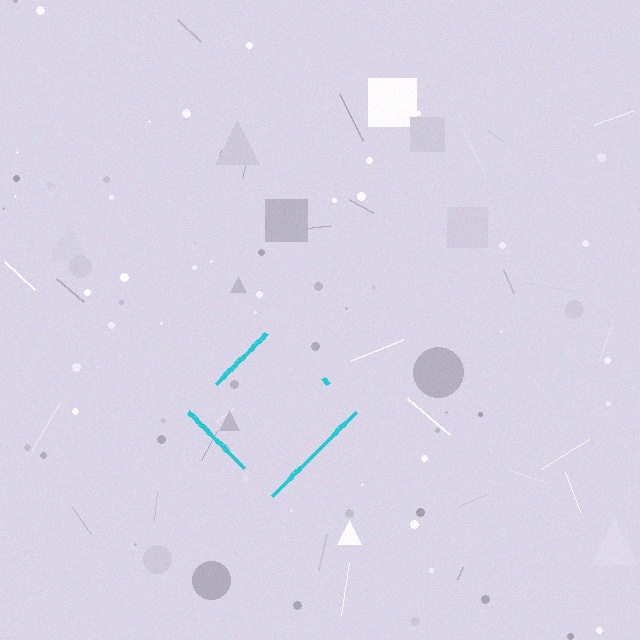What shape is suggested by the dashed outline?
The dashed outline suggests a diamond.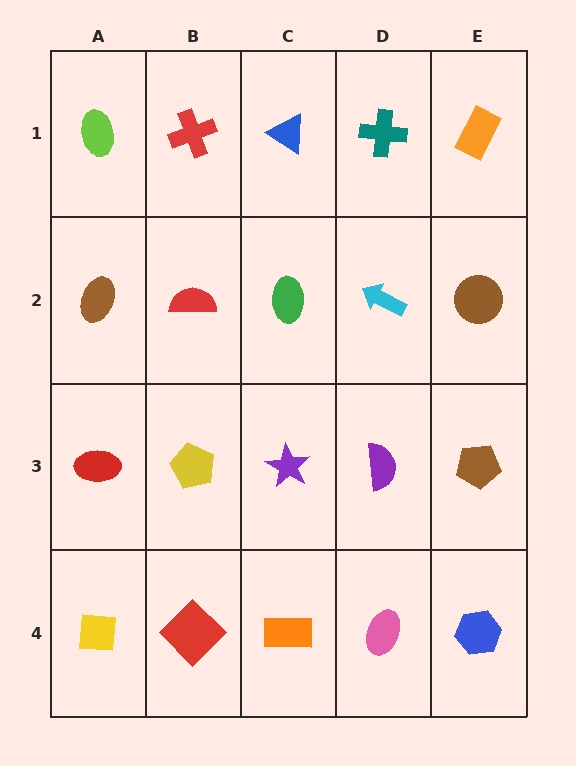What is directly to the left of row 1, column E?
A teal cross.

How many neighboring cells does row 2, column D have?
4.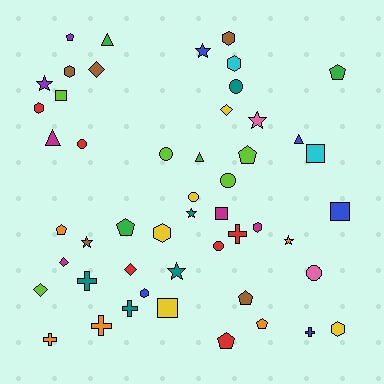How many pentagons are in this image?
There are 8 pentagons.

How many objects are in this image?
There are 50 objects.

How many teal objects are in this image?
There are 5 teal objects.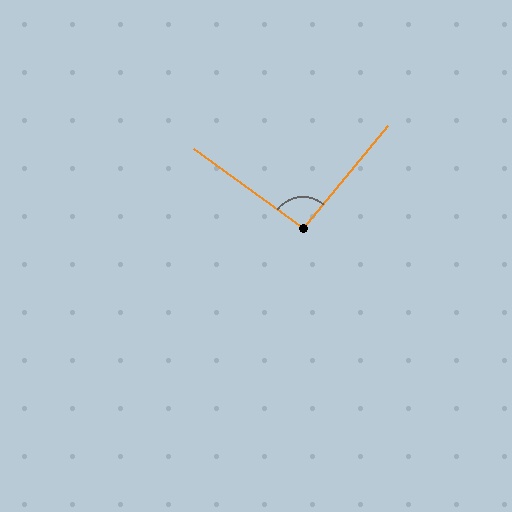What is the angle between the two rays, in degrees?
Approximately 93 degrees.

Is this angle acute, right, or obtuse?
It is approximately a right angle.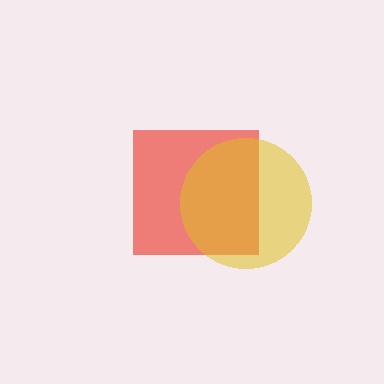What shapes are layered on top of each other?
The layered shapes are: a red square, a yellow circle.